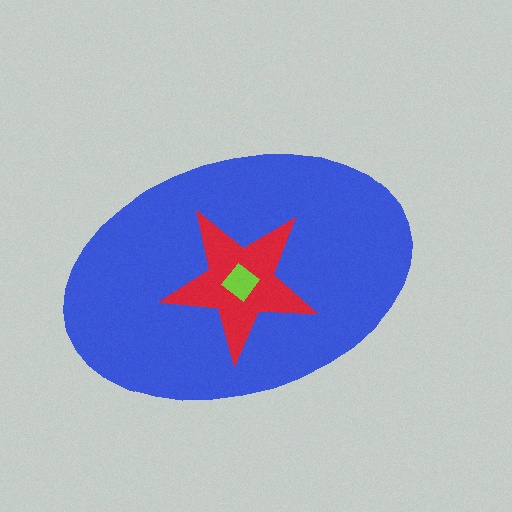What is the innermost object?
The lime diamond.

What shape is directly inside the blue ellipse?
The red star.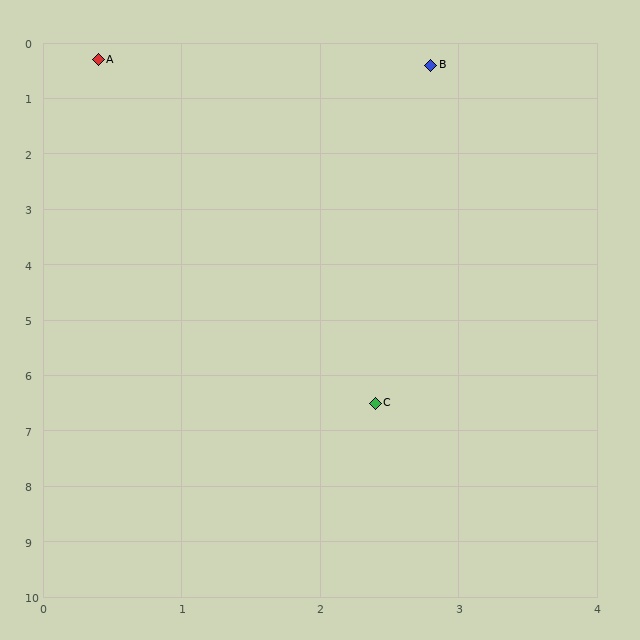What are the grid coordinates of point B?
Point B is at approximately (2.8, 0.4).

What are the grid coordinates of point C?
Point C is at approximately (2.4, 6.5).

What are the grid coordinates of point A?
Point A is at approximately (0.4, 0.3).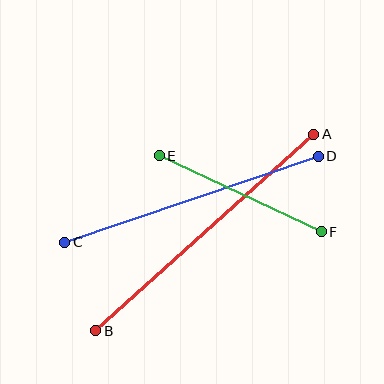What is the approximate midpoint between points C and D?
The midpoint is at approximately (192, 199) pixels.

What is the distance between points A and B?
The distance is approximately 293 pixels.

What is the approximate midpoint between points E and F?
The midpoint is at approximately (240, 194) pixels.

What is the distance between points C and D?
The distance is approximately 268 pixels.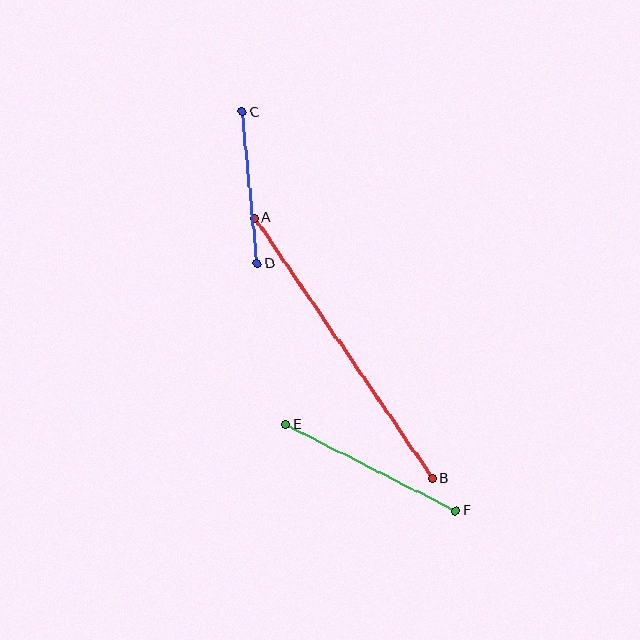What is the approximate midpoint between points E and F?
The midpoint is at approximately (371, 468) pixels.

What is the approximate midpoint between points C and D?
The midpoint is at approximately (250, 188) pixels.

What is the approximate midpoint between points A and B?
The midpoint is at approximately (343, 348) pixels.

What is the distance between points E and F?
The distance is approximately 191 pixels.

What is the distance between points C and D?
The distance is approximately 152 pixels.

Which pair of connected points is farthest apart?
Points A and B are farthest apart.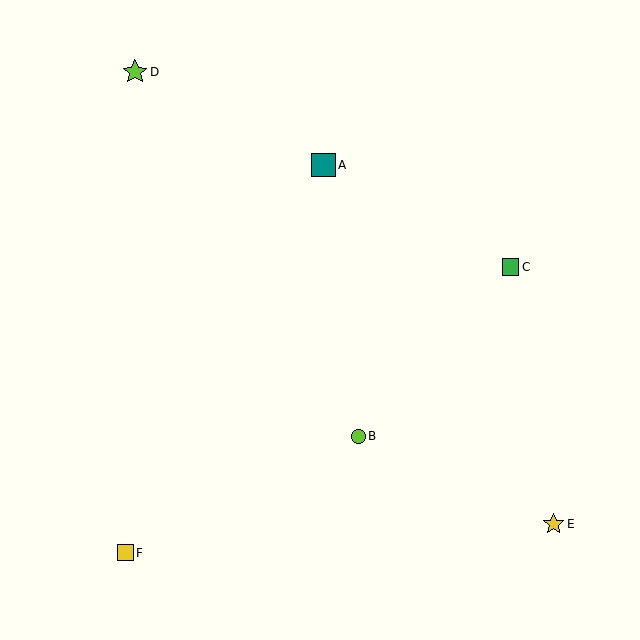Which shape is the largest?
The lime star (labeled D) is the largest.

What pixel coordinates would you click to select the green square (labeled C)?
Click at (511, 267) to select the green square C.